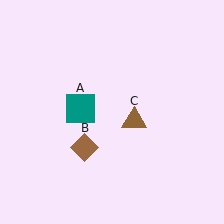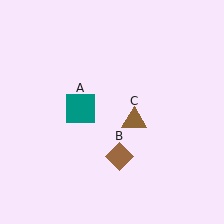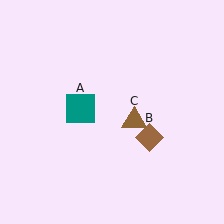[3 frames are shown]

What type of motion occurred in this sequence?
The brown diamond (object B) rotated counterclockwise around the center of the scene.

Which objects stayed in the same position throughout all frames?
Teal square (object A) and brown triangle (object C) remained stationary.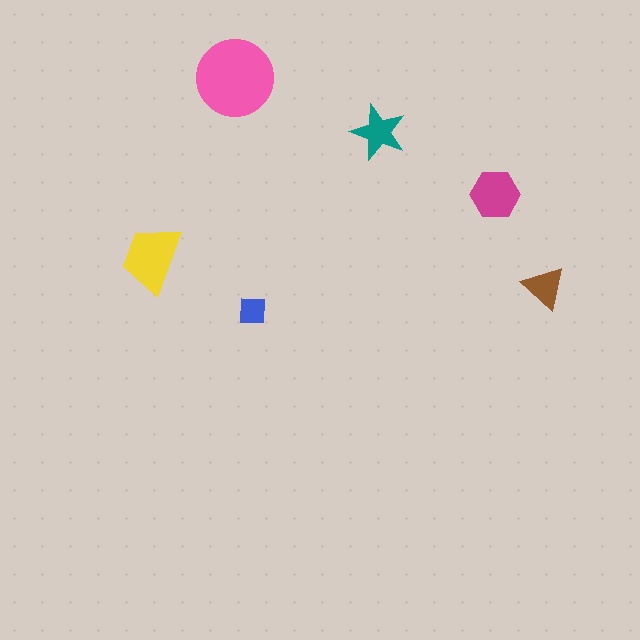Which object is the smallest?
The blue square.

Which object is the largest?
The pink circle.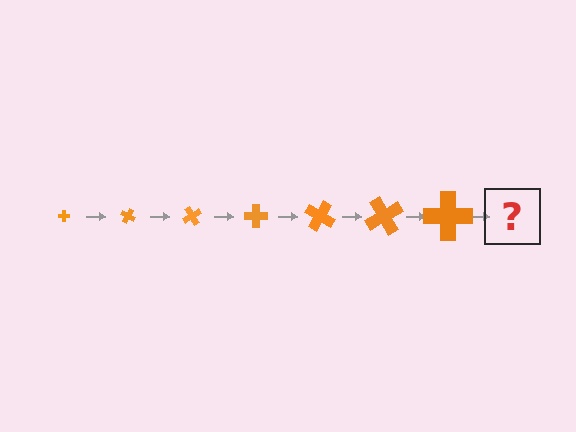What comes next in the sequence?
The next element should be a cross, larger than the previous one and rotated 210 degrees from the start.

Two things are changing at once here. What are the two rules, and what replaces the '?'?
The two rules are that the cross grows larger each step and it rotates 30 degrees each step. The '?' should be a cross, larger than the previous one and rotated 210 degrees from the start.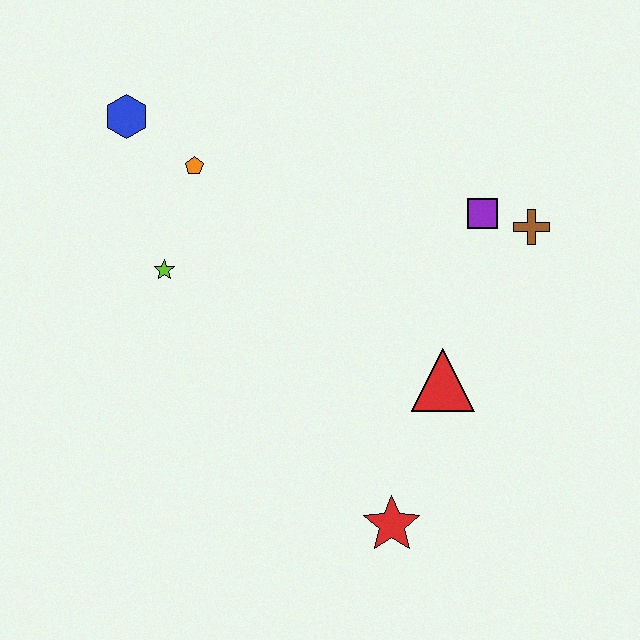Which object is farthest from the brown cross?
The blue hexagon is farthest from the brown cross.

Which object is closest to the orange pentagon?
The blue hexagon is closest to the orange pentagon.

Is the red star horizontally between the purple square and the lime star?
Yes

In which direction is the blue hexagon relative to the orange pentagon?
The blue hexagon is to the left of the orange pentagon.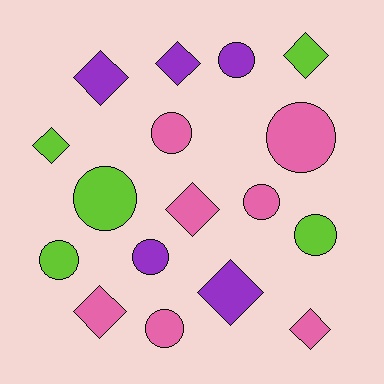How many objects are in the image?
There are 17 objects.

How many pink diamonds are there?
There are 3 pink diamonds.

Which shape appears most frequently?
Circle, with 9 objects.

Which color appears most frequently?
Pink, with 7 objects.